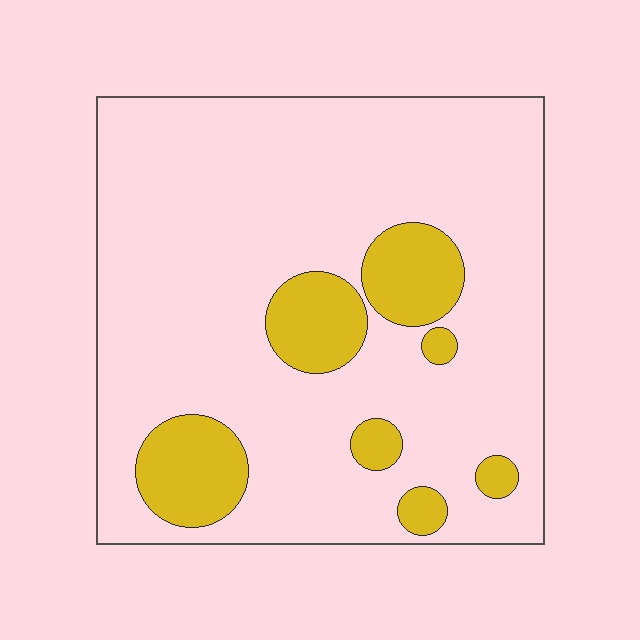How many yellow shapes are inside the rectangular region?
7.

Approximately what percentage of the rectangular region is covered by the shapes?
Approximately 15%.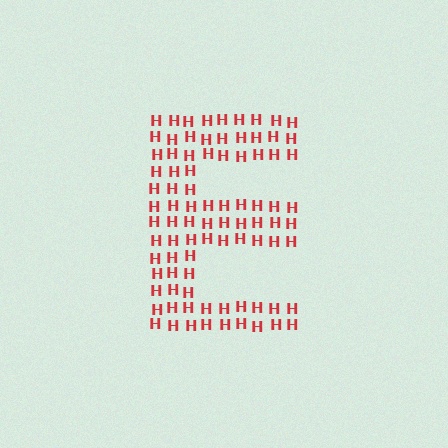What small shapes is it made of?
It is made of small letter H's.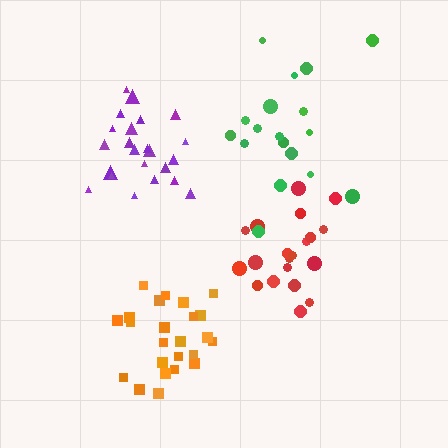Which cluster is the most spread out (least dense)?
Green.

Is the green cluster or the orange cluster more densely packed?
Orange.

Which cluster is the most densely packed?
Orange.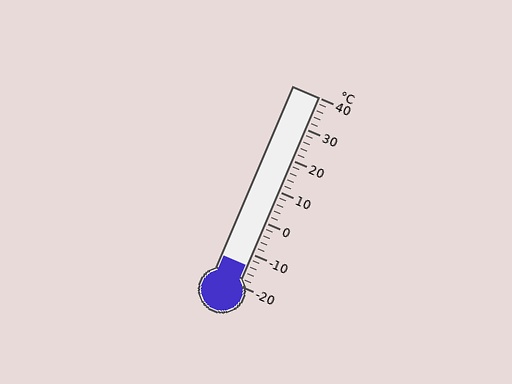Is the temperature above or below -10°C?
The temperature is below -10°C.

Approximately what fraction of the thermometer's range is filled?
The thermometer is filled to approximately 10% of its range.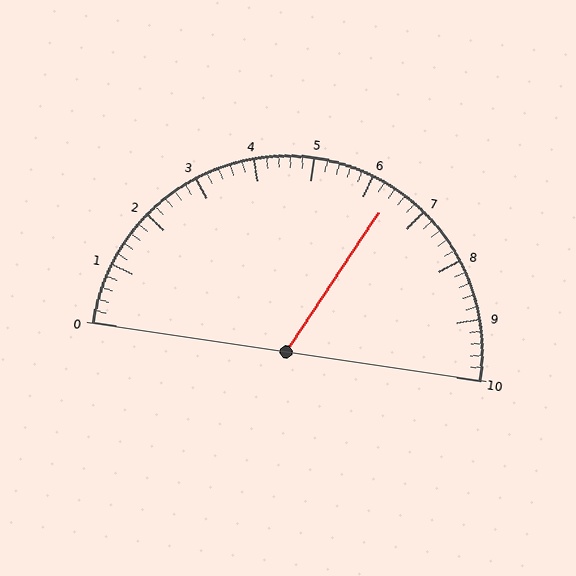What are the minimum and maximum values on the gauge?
The gauge ranges from 0 to 10.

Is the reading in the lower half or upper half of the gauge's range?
The reading is in the upper half of the range (0 to 10).